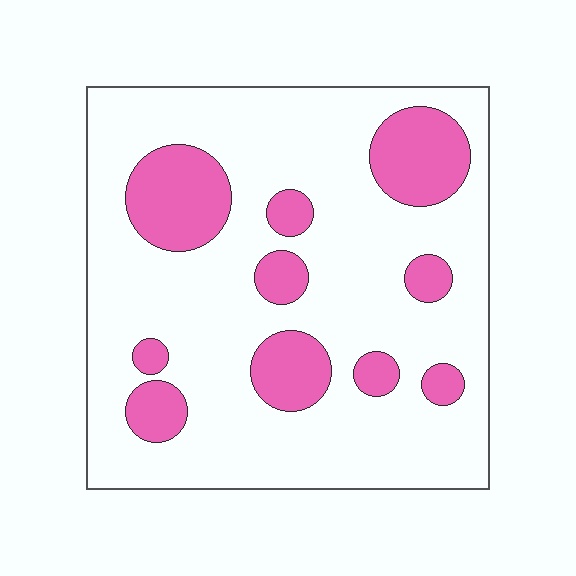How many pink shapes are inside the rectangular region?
10.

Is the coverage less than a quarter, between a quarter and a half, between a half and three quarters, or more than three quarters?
Less than a quarter.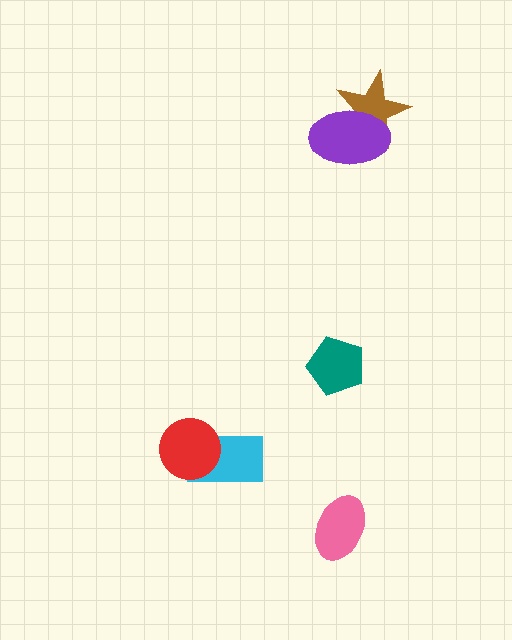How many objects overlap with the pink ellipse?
0 objects overlap with the pink ellipse.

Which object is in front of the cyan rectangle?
The red circle is in front of the cyan rectangle.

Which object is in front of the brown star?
The purple ellipse is in front of the brown star.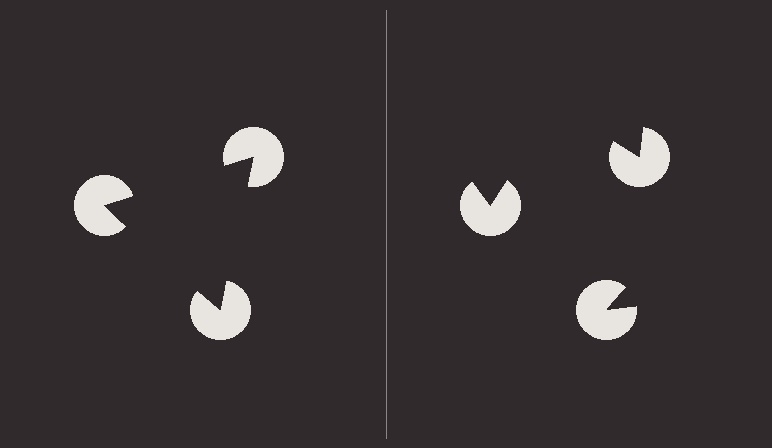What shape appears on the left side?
An illusory triangle.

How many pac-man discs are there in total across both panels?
6 — 3 on each side.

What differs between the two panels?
The pac-man discs are positioned identically on both sides; only the wedge orientations differ. On the left they align to a triangle; on the right they are misaligned.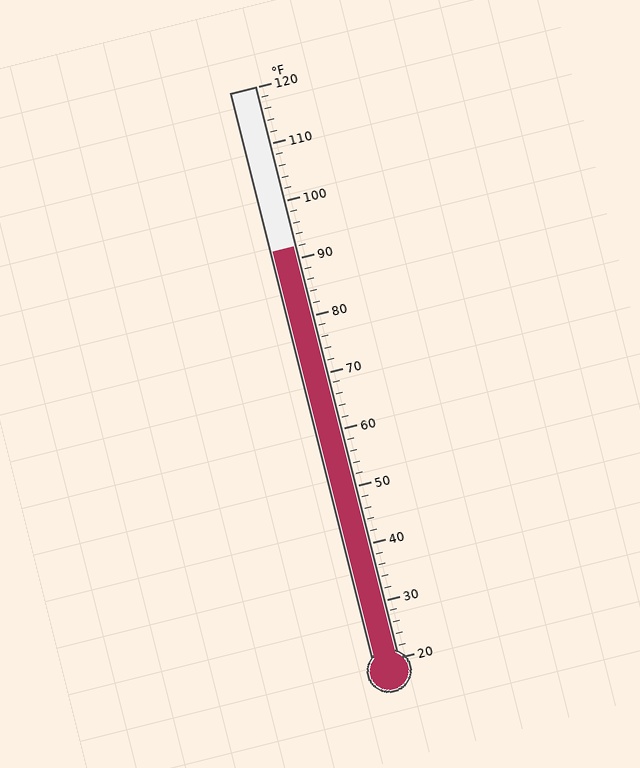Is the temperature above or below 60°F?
The temperature is above 60°F.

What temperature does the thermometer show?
The thermometer shows approximately 92°F.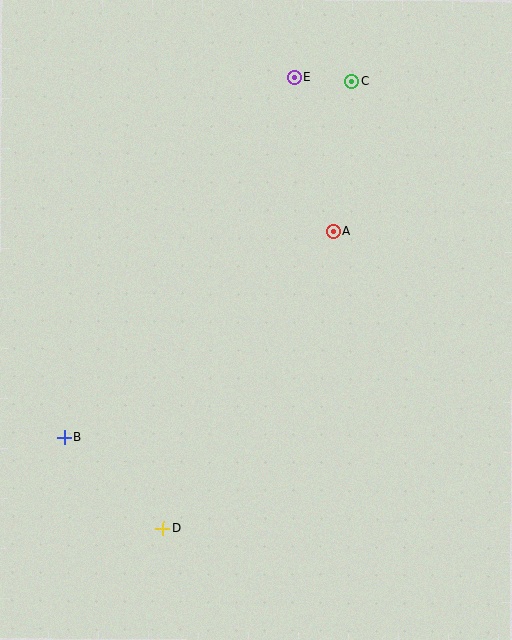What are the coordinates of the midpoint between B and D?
The midpoint between B and D is at (114, 483).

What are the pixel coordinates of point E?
Point E is at (294, 77).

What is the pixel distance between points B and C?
The distance between B and C is 458 pixels.